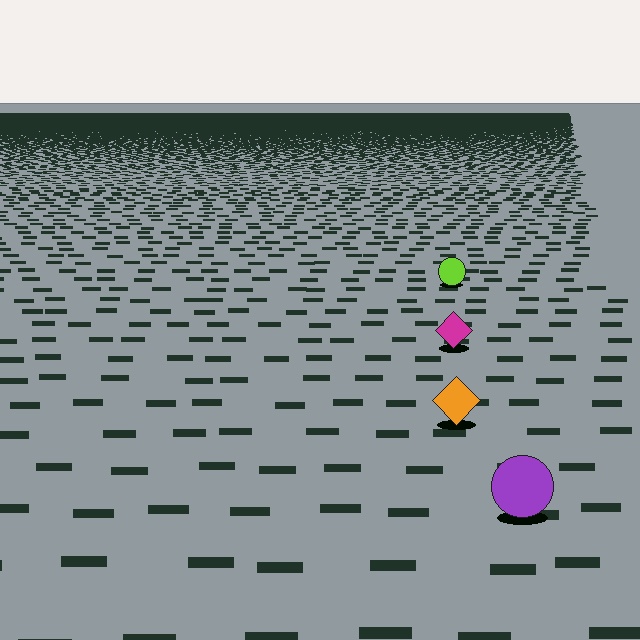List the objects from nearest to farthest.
From nearest to farthest: the purple circle, the orange diamond, the magenta diamond, the lime circle.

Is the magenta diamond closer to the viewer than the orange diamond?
No. The orange diamond is closer — you can tell from the texture gradient: the ground texture is coarser near it.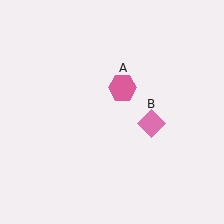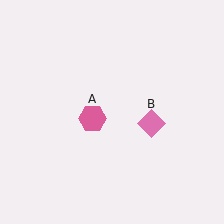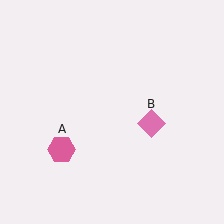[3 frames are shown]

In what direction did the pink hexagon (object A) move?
The pink hexagon (object A) moved down and to the left.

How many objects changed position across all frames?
1 object changed position: pink hexagon (object A).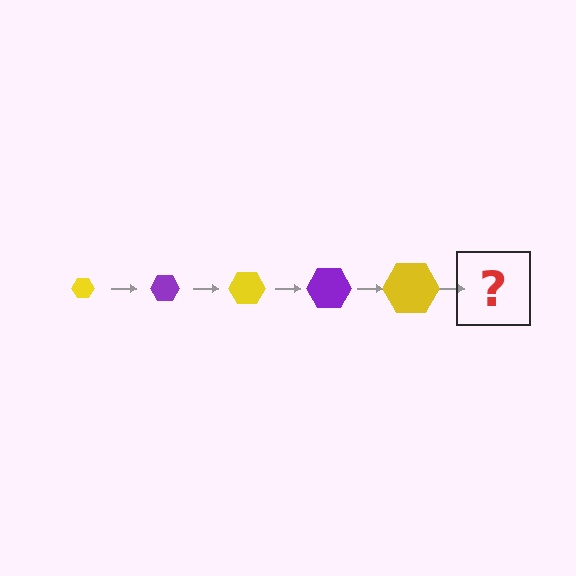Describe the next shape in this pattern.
It should be a purple hexagon, larger than the previous one.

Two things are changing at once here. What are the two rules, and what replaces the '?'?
The two rules are that the hexagon grows larger each step and the color cycles through yellow and purple. The '?' should be a purple hexagon, larger than the previous one.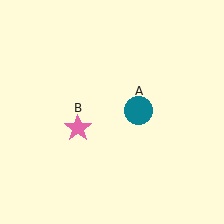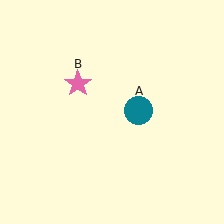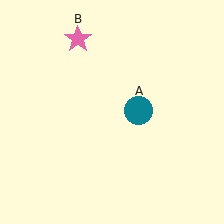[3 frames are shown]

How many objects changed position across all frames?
1 object changed position: pink star (object B).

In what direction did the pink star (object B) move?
The pink star (object B) moved up.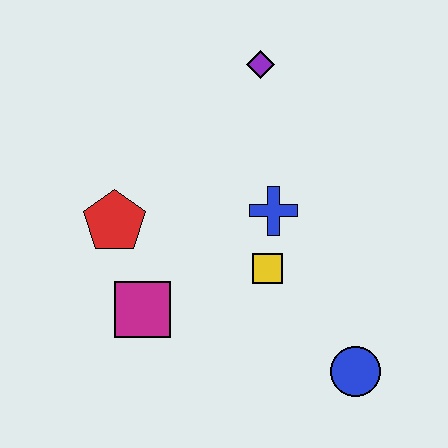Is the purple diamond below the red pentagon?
No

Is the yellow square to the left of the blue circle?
Yes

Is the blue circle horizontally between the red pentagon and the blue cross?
No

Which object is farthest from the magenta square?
The purple diamond is farthest from the magenta square.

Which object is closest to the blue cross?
The yellow square is closest to the blue cross.